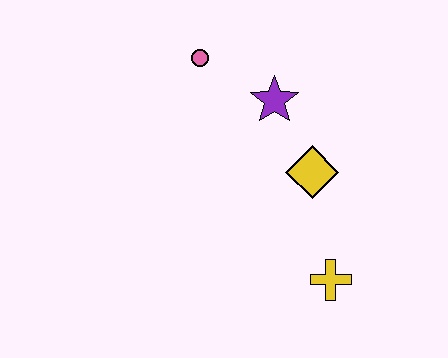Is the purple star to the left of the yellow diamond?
Yes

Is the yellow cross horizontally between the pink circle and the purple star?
No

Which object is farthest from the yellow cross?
The pink circle is farthest from the yellow cross.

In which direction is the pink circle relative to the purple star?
The pink circle is to the left of the purple star.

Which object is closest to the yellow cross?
The yellow diamond is closest to the yellow cross.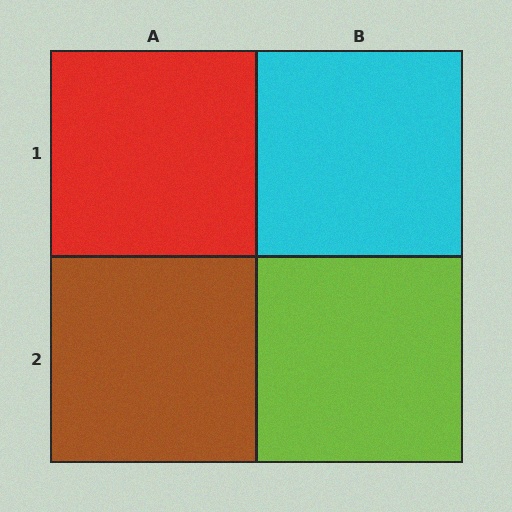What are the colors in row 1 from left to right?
Red, cyan.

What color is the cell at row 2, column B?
Lime.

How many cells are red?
1 cell is red.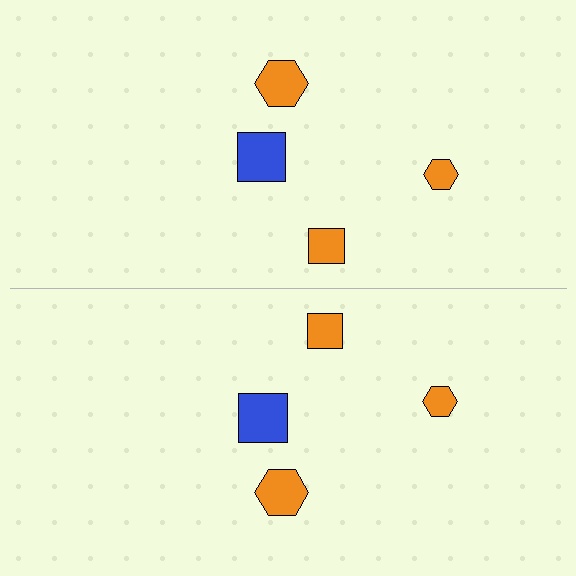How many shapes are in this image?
There are 8 shapes in this image.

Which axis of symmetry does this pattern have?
The pattern has a horizontal axis of symmetry running through the center of the image.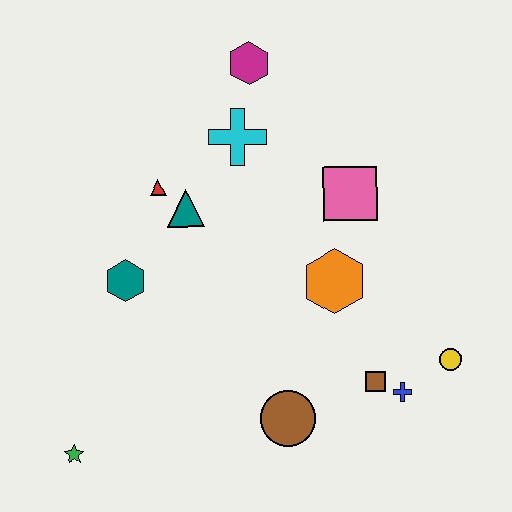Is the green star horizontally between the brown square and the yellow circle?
No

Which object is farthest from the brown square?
The magenta hexagon is farthest from the brown square.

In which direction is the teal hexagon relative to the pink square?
The teal hexagon is to the left of the pink square.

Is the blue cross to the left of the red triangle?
No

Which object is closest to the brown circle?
The brown square is closest to the brown circle.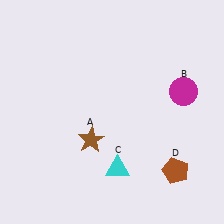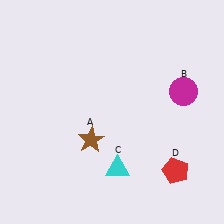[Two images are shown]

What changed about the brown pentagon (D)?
In Image 1, D is brown. In Image 2, it changed to red.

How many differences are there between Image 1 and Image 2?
There is 1 difference between the two images.